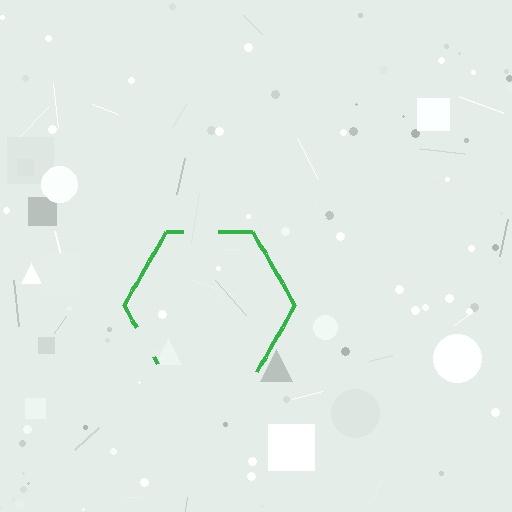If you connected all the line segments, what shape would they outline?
They would outline a hexagon.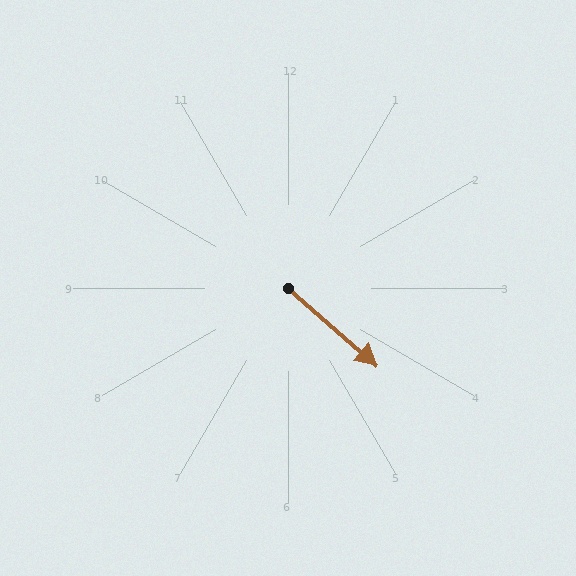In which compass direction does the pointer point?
Southeast.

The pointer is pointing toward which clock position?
Roughly 4 o'clock.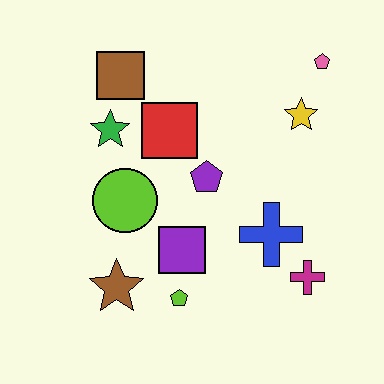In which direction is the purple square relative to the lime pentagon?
The purple square is above the lime pentagon.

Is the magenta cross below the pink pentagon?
Yes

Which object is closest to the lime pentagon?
The purple square is closest to the lime pentagon.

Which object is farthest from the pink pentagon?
The brown star is farthest from the pink pentagon.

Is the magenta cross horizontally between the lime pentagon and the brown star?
No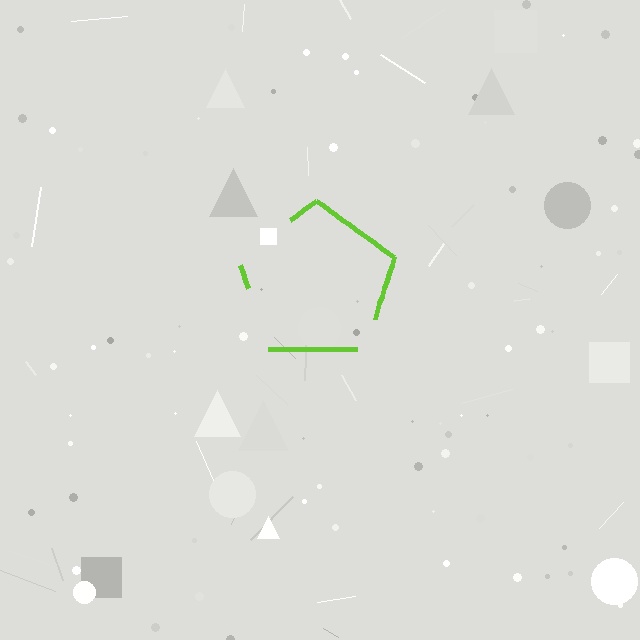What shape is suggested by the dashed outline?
The dashed outline suggests a pentagon.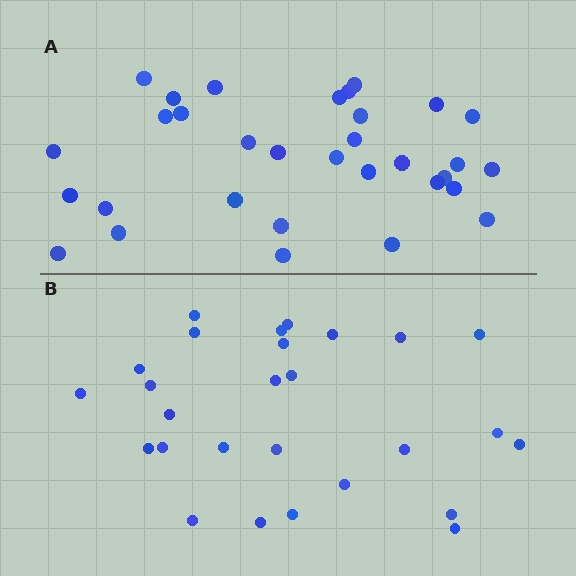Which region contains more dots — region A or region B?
Region A (the top region) has more dots.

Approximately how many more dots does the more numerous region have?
Region A has about 5 more dots than region B.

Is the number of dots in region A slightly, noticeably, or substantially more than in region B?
Region A has only slightly more — the two regions are fairly close. The ratio is roughly 1.2 to 1.